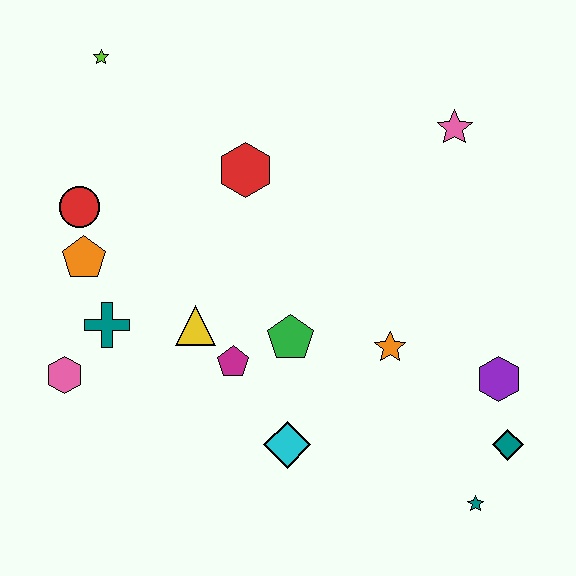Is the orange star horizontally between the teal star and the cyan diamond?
Yes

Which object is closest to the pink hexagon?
The teal cross is closest to the pink hexagon.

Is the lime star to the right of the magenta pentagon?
No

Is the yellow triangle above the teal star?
Yes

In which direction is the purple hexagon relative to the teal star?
The purple hexagon is above the teal star.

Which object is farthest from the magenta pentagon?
The lime star is farthest from the magenta pentagon.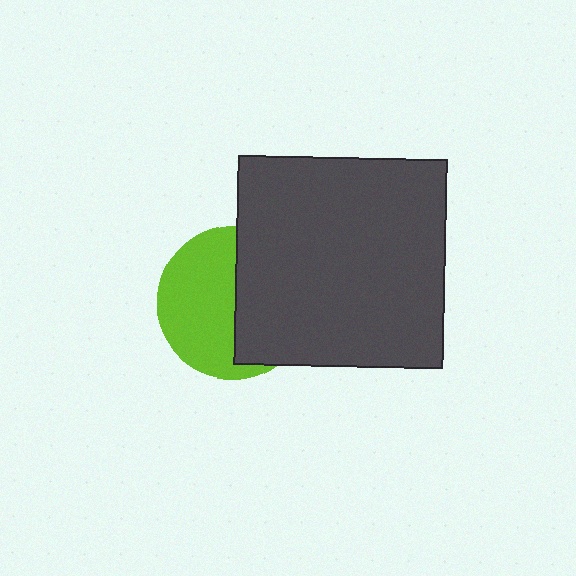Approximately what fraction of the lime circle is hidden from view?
Roughly 46% of the lime circle is hidden behind the dark gray square.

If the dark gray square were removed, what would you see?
You would see the complete lime circle.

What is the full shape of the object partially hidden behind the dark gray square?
The partially hidden object is a lime circle.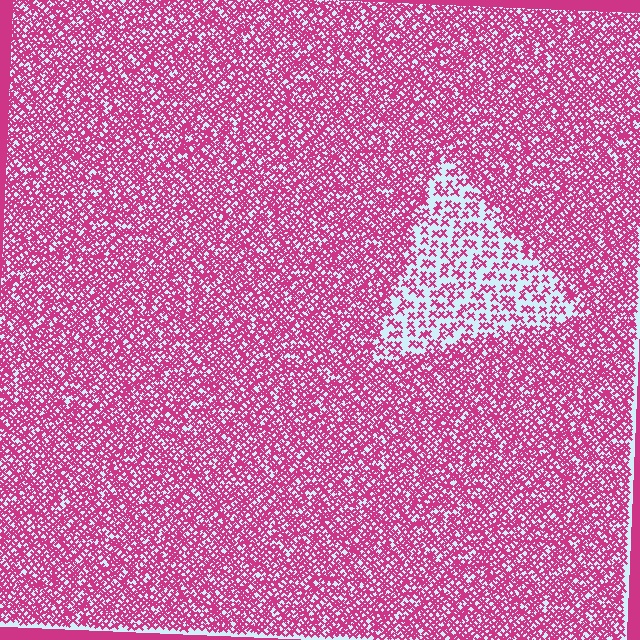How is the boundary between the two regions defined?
The boundary is defined by a change in element density (approximately 2.4x ratio). All elements are the same color, size, and shape.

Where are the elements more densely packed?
The elements are more densely packed outside the triangle boundary.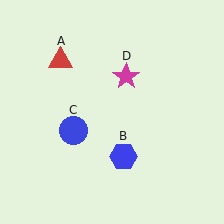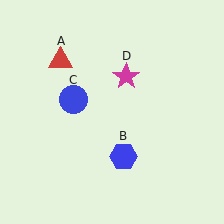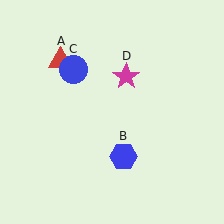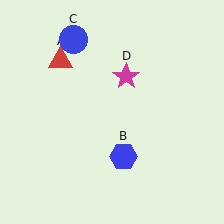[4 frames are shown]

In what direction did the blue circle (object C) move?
The blue circle (object C) moved up.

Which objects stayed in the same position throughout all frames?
Red triangle (object A) and blue hexagon (object B) and magenta star (object D) remained stationary.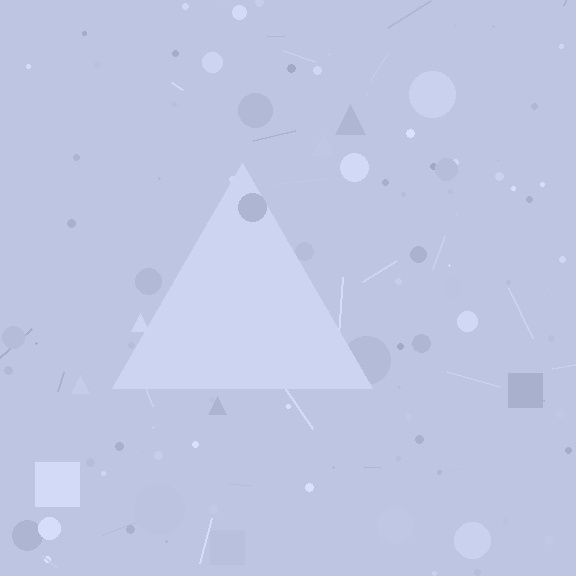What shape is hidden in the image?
A triangle is hidden in the image.